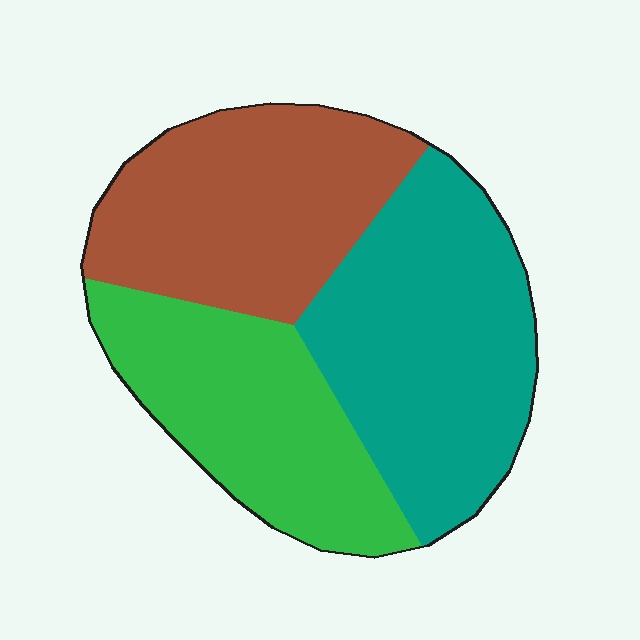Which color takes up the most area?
Teal, at roughly 40%.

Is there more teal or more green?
Teal.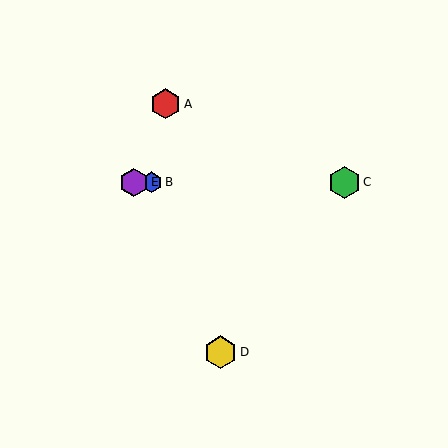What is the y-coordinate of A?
Object A is at y≈104.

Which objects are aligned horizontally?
Objects B, C, E are aligned horizontally.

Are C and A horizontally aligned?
No, C is at y≈182 and A is at y≈104.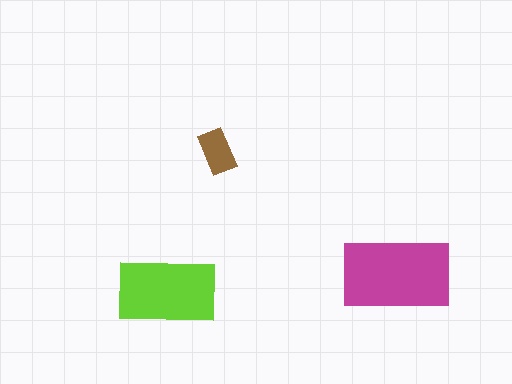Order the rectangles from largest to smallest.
the magenta one, the lime one, the brown one.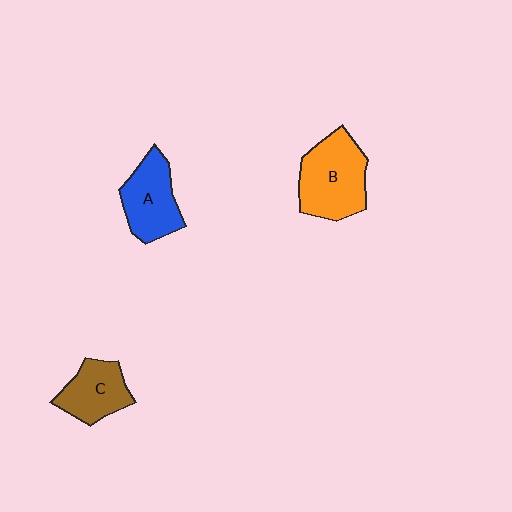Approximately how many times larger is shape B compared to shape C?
Approximately 1.5 times.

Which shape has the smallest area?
Shape C (brown).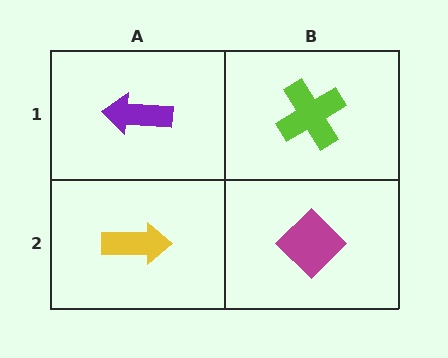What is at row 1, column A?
A purple arrow.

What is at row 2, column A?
A yellow arrow.